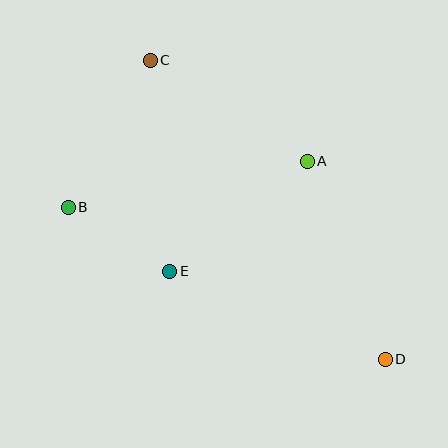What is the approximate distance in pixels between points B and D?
The distance between B and D is approximately 351 pixels.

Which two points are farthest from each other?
Points C and D are farthest from each other.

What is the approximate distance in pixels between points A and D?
The distance between A and D is approximately 212 pixels.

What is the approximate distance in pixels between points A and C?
The distance between A and C is approximately 187 pixels.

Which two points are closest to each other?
Points B and E are closest to each other.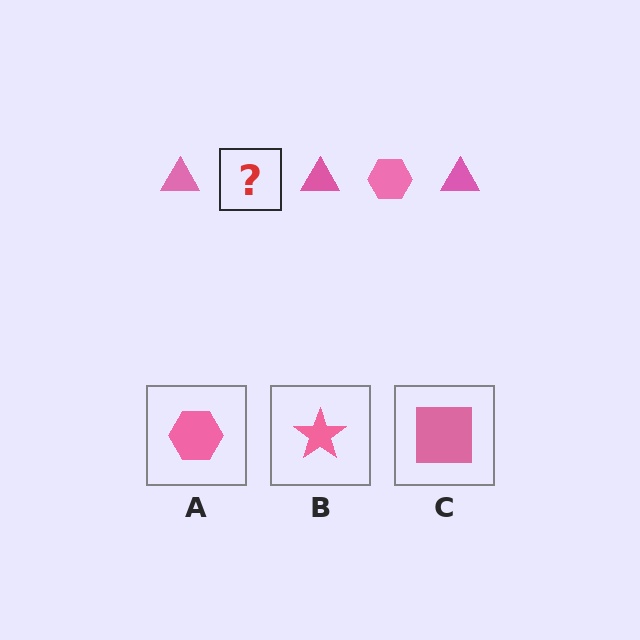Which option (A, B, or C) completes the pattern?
A.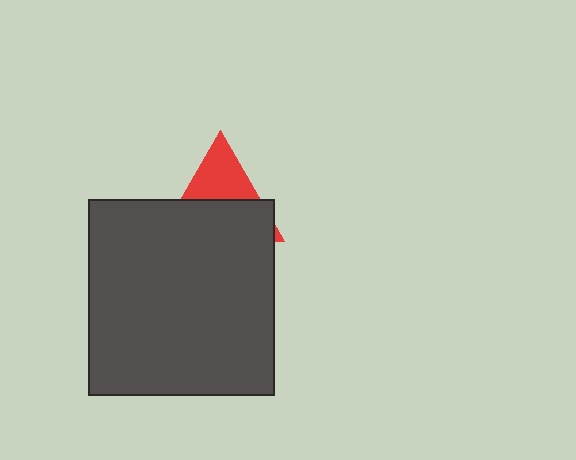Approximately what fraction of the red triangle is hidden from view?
Roughly 60% of the red triangle is hidden behind the dark gray rectangle.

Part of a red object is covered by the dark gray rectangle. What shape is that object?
It is a triangle.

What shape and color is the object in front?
The object in front is a dark gray rectangle.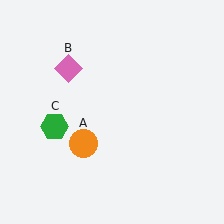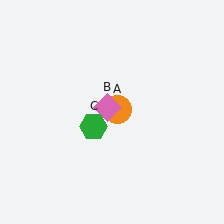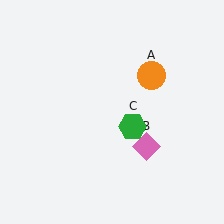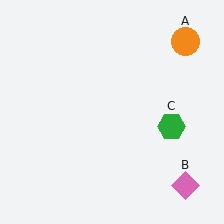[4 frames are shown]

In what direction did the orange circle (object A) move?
The orange circle (object A) moved up and to the right.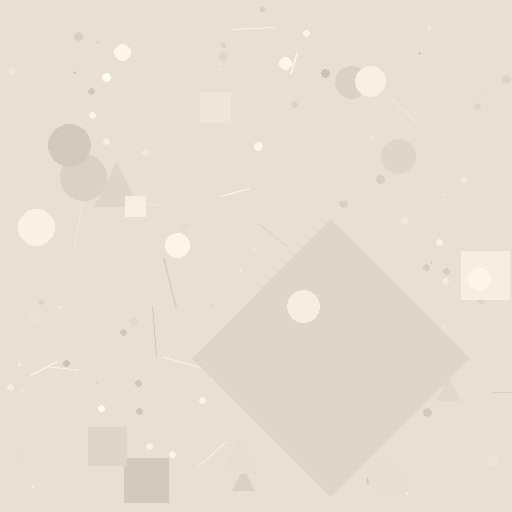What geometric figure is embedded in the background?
A diamond is embedded in the background.